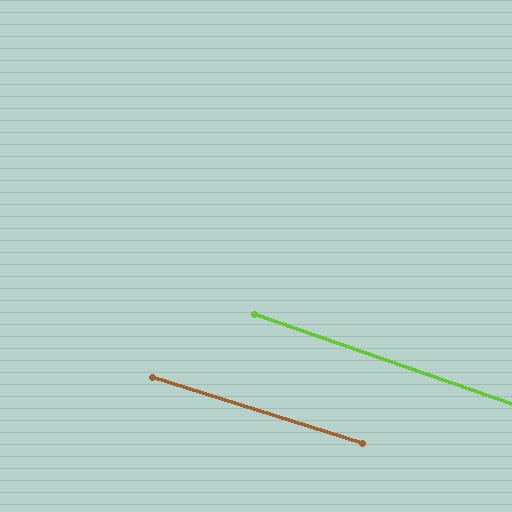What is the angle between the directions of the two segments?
Approximately 2 degrees.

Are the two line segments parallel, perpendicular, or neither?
Parallel — their directions differ by only 1.8°.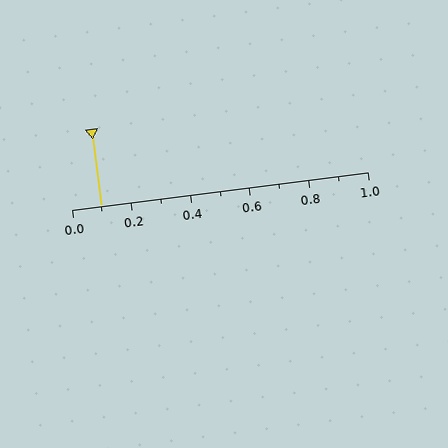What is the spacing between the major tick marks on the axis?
The major ticks are spaced 0.2 apart.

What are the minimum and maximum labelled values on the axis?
The axis runs from 0.0 to 1.0.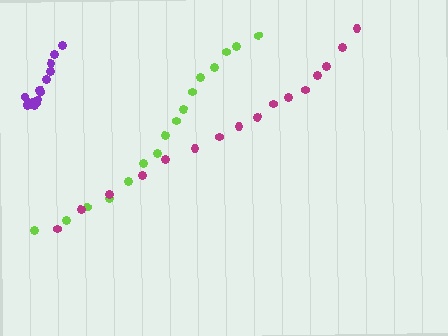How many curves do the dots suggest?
There are 3 distinct paths.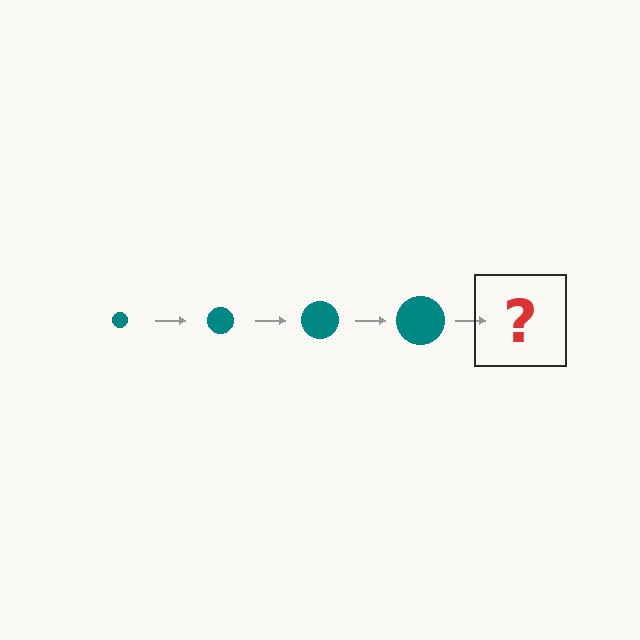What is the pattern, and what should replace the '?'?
The pattern is that the circle gets progressively larger each step. The '?' should be a teal circle, larger than the previous one.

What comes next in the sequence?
The next element should be a teal circle, larger than the previous one.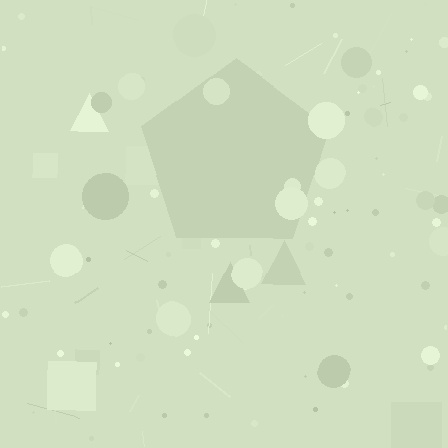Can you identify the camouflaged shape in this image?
The camouflaged shape is a pentagon.